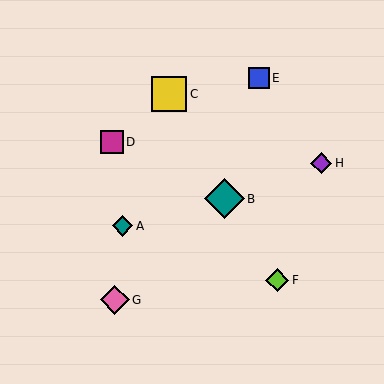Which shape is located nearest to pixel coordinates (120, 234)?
The teal diamond (labeled A) at (122, 226) is nearest to that location.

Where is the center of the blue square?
The center of the blue square is at (259, 78).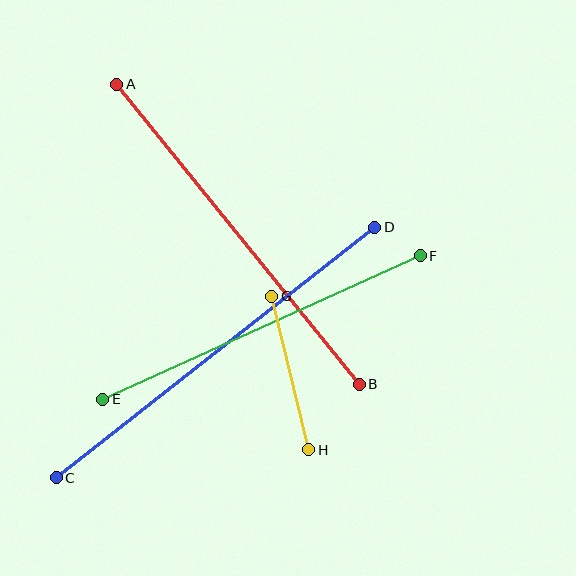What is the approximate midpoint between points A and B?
The midpoint is at approximately (238, 234) pixels.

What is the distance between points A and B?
The distance is approximately 386 pixels.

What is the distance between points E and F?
The distance is approximately 348 pixels.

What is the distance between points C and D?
The distance is approximately 405 pixels.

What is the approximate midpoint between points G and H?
The midpoint is at approximately (290, 373) pixels.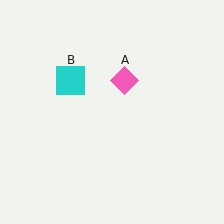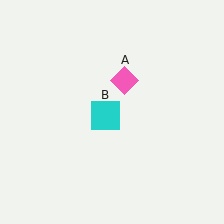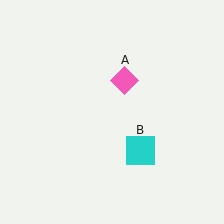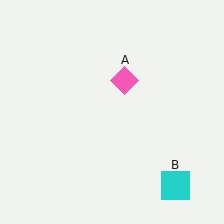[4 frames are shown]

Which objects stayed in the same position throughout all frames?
Pink diamond (object A) remained stationary.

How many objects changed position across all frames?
1 object changed position: cyan square (object B).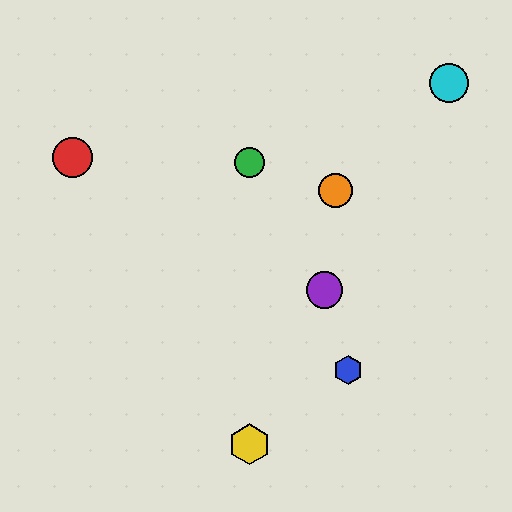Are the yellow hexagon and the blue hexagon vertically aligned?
No, the yellow hexagon is at x≈250 and the blue hexagon is at x≈348.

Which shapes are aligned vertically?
The green circle, the yellow hexagon are aligned vertically.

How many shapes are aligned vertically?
2 shapes (the green circle, the yellow hexagon) are aligned vertically.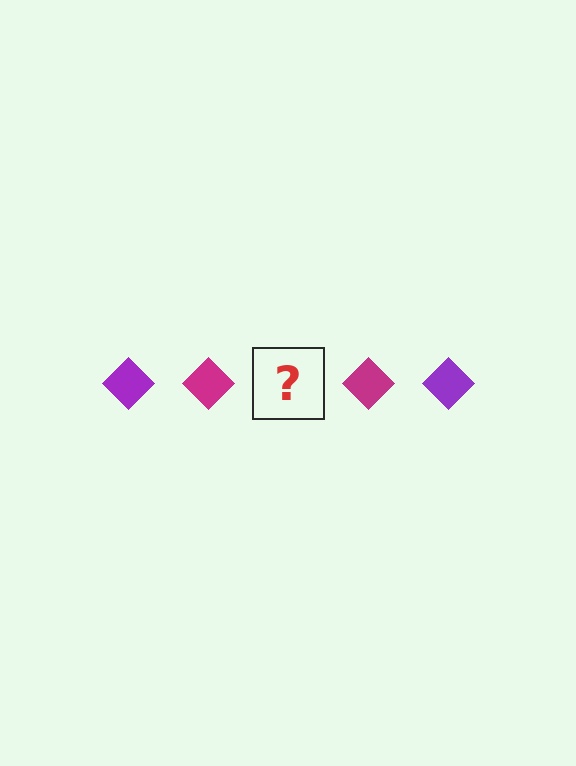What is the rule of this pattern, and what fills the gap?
The rule is that the pattern cycles through purple, magenta diamonds. The gap should be filled with a purple diamond.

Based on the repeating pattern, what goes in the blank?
The blank should be a purple diamond.